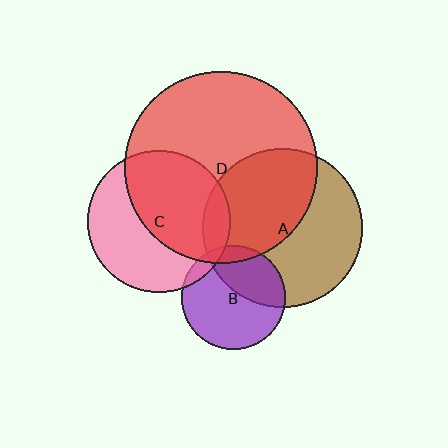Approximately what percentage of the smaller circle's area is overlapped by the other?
Approximately 50%.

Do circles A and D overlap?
Yes.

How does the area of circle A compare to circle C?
Approximately 1.3 times.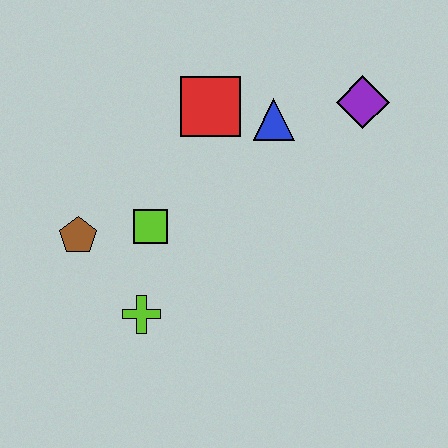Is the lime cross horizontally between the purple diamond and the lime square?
No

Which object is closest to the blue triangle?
The red square is closest to the blue triangle.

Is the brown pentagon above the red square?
No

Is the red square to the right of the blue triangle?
No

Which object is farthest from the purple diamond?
The brown pentagon is farthest from the purple diamond.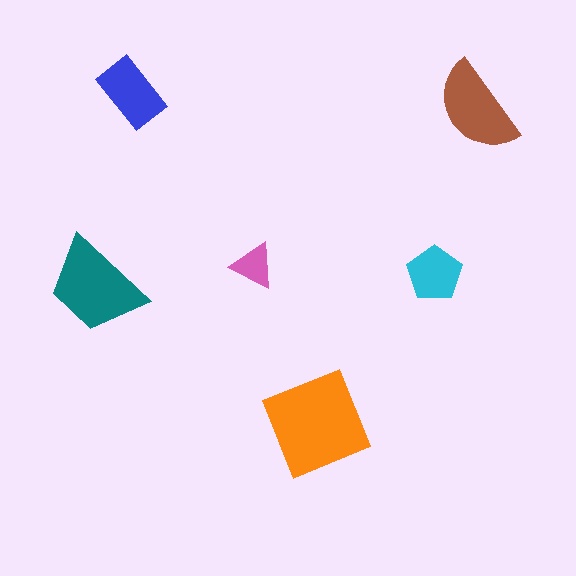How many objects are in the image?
There are 6 objects in the image.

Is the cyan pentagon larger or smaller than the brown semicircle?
Smaller.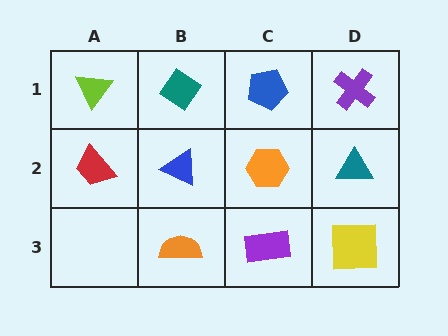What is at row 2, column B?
A blue triangle.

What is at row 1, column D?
A purple cross.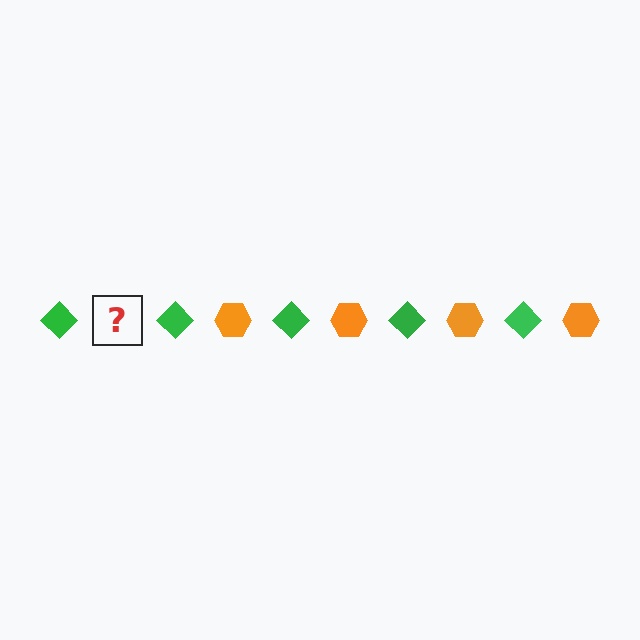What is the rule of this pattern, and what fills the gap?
The rule is that the pattern alternates between green diamond and orange hexagon. The gap should be filled with an orange hexagon.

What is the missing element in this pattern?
The missing element is an orange hexagon.